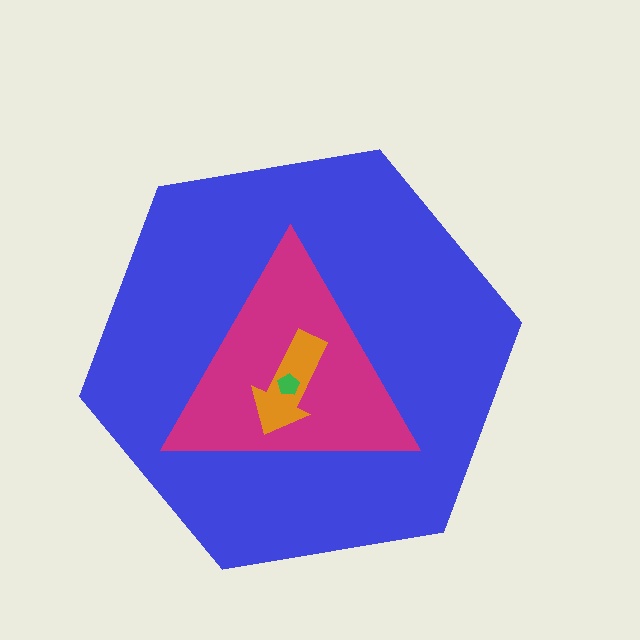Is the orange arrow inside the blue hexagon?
Yes.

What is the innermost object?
The green pentagon.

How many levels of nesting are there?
4.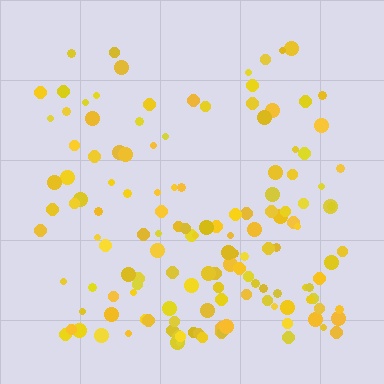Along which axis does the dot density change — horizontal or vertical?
Vertical.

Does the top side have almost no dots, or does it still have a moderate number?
Still a moderate number, just noticeably fewer than the bottom.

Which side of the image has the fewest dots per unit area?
The top.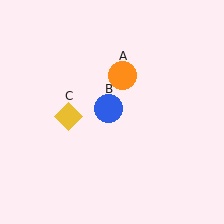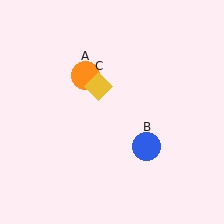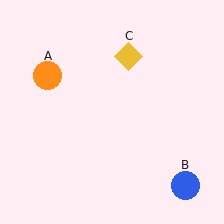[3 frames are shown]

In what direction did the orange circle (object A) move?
The orange circle (object A) moved left.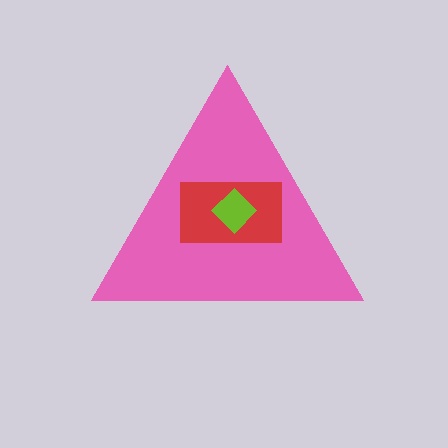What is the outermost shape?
The pink triangle.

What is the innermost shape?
The lime diamond.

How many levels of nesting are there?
3.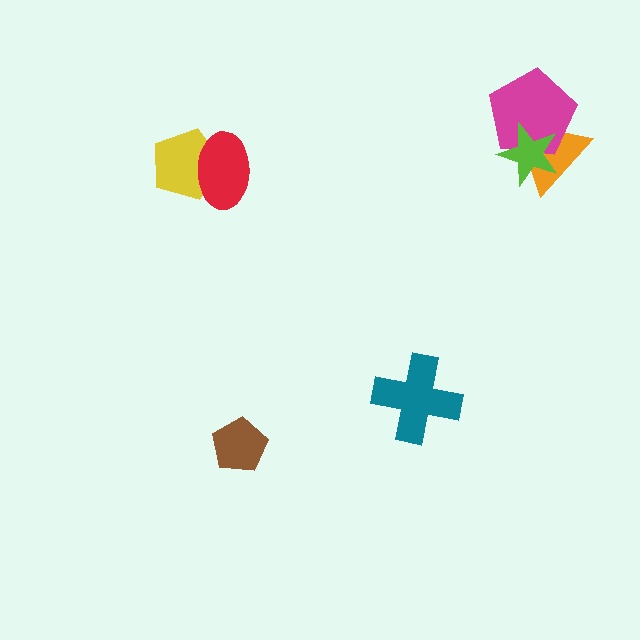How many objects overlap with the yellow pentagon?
1 object overlaps with the yellow pentagon.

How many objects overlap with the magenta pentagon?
2 objects overlap with the magenta pentagon.